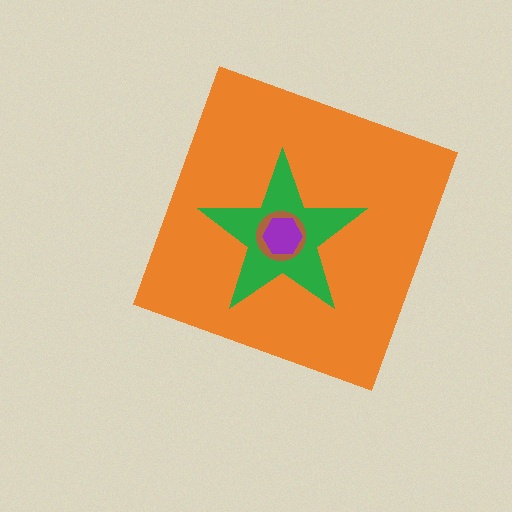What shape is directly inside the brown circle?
The purple hexagon.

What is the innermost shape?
The purple hexagon.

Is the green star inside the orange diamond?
Yes.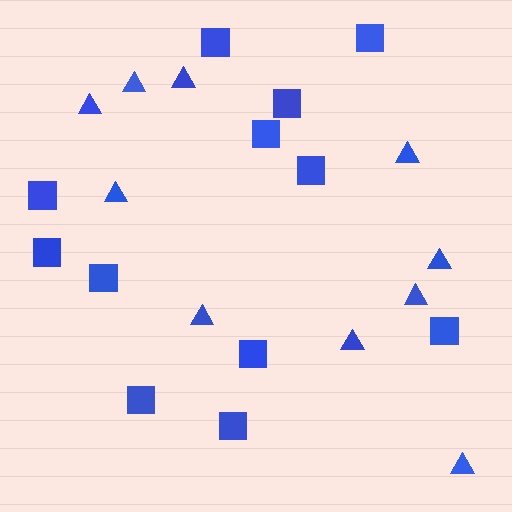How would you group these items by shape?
There are 2 groups: one group of triangles (10) and one group of squares (12).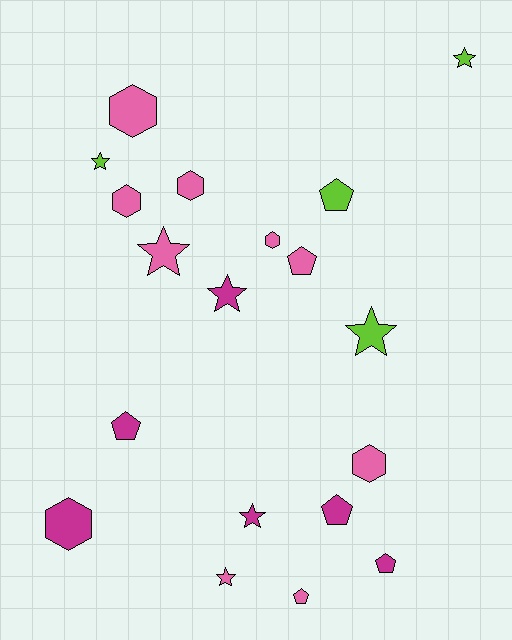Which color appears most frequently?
Pink, with 9 objects.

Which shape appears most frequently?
Star, with 7 objects.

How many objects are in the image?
There are 19 objects.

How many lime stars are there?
There are 3 lime stars.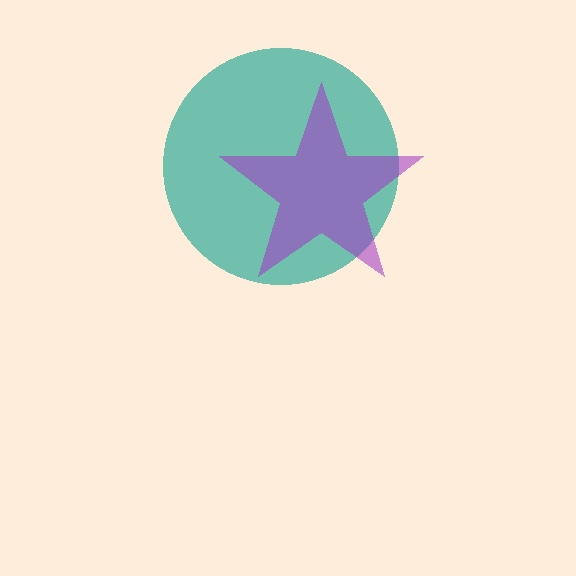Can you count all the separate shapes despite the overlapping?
Yes, there are 2 separate shapes.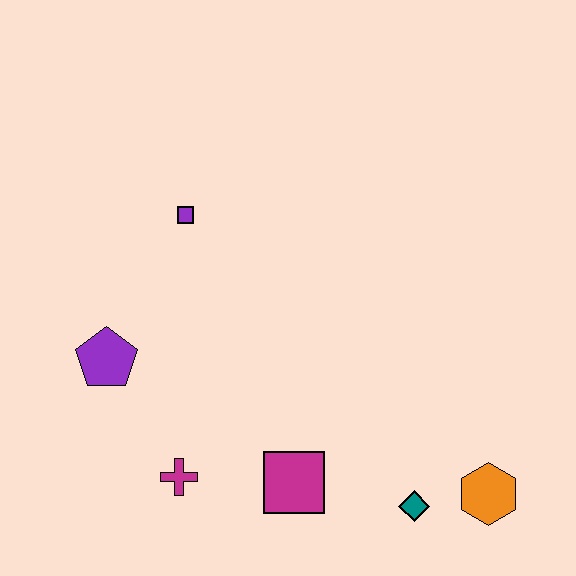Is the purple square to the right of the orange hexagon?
No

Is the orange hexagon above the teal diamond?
Yes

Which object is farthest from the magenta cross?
The orange hexagon is farthest from the magenta cross.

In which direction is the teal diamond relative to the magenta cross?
The teal diamond is to the right of the magenta cross.